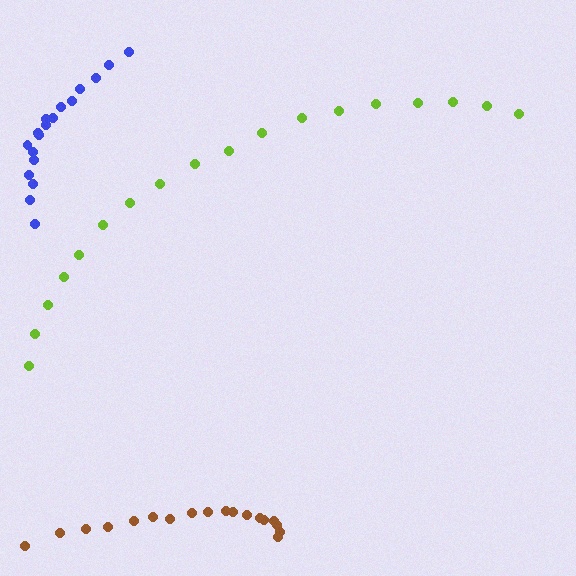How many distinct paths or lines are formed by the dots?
There are 3 distinct paths.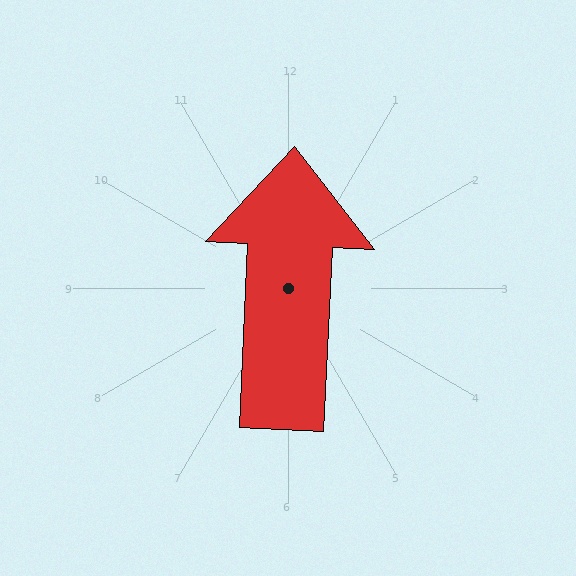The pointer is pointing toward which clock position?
Roughly 12 o'clock.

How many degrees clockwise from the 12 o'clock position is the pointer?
Approximately 3 degrees.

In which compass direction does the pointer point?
North.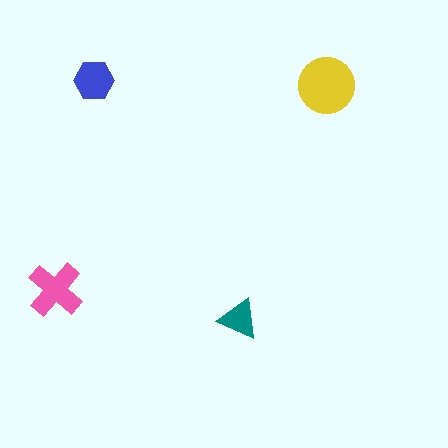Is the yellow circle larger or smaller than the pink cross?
Larger.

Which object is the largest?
The yellow circle.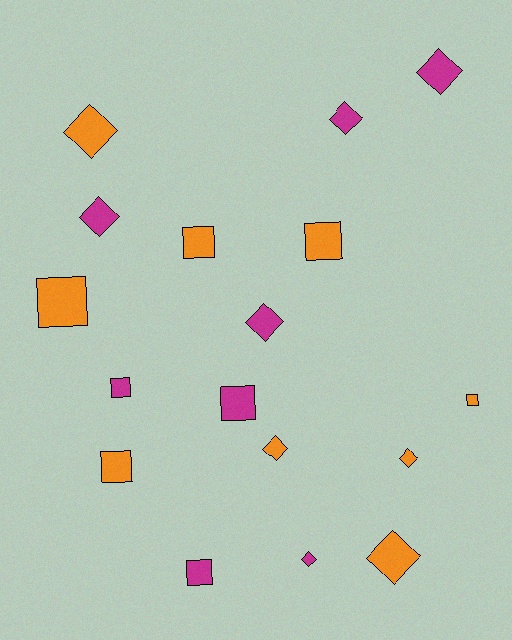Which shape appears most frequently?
Diamond, with 9 objects.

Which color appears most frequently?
Orange, with 9 objects.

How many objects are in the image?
There are 17 objects.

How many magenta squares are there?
There are 3 magenta squares.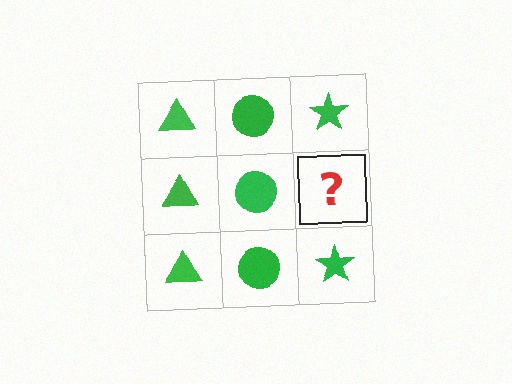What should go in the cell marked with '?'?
The missing cell should contain a green star.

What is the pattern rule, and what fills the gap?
The rule is that each column has a consistent shape. The gap should be filled with a green star.